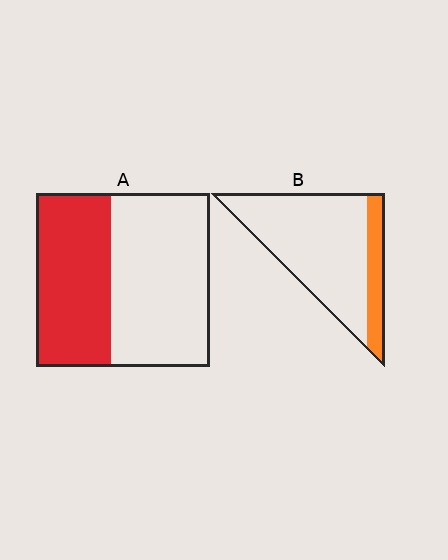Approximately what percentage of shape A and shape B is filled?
A is approximately 45% and B is approximately 20%.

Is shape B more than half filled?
No.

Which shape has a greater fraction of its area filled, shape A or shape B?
Shape A.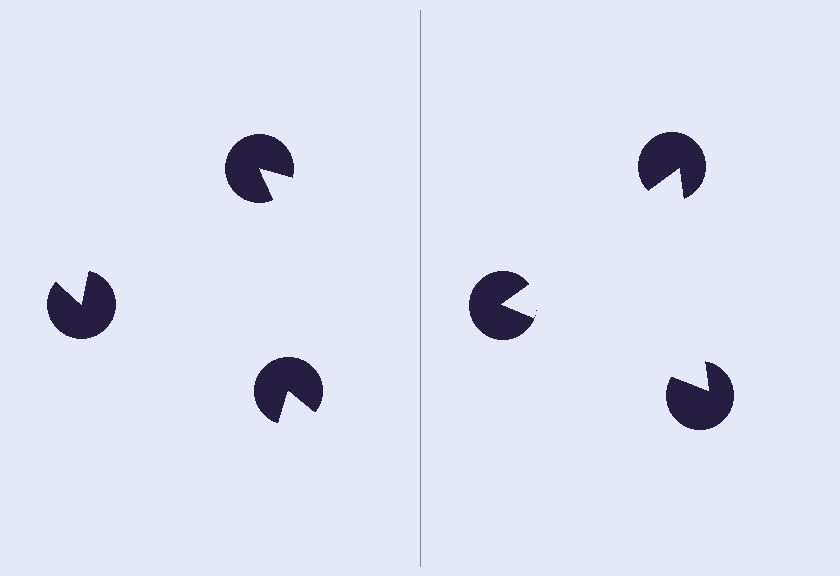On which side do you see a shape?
An illusory triangle appears on the right side. On the left side the wedge cuts are rotated, so no coherent shape forms.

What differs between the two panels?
The pac-man discs are positioned identically on both sides; only the wedge orientations differ. On the right they align to a triangle; on the left they are misaligned.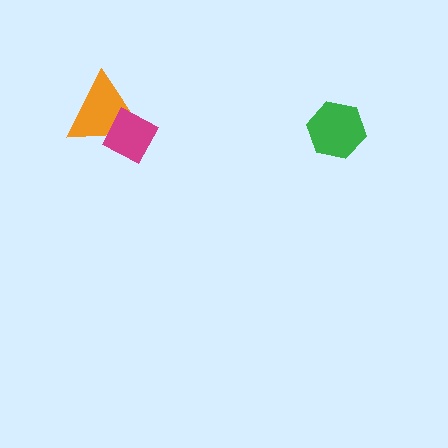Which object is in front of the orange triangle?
The magenta diamond is in front of the orange triangle.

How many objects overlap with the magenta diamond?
1 object overlaps with the magenta diamond.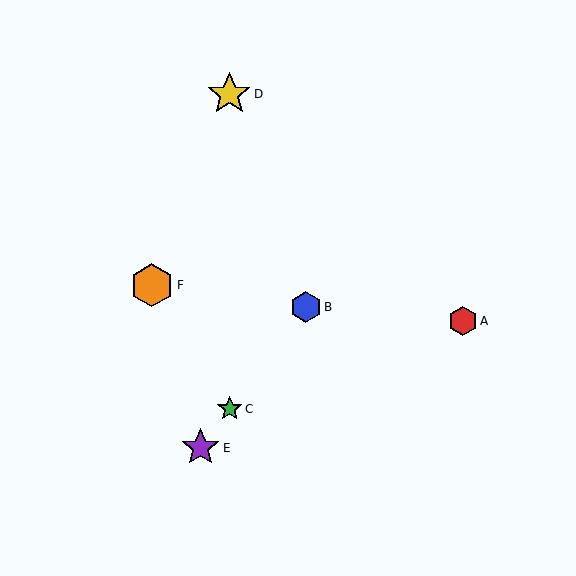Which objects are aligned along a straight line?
Objects B, C, E are aligned along a straight line.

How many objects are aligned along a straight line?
3 objects (B, C, E) are aligned along a straight line.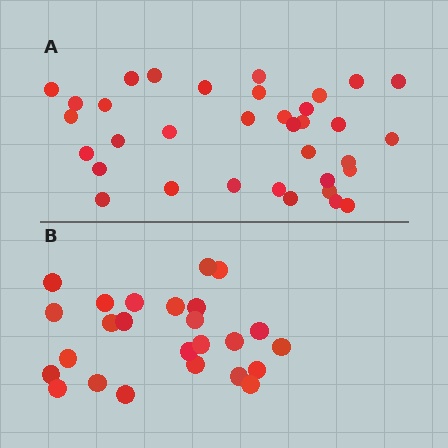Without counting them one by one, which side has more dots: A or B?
Region A (the top region) has more dots.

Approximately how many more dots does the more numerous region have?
Region A has roughly 10 or so more dots than region B.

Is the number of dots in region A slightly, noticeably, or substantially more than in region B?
Region A has noticeably more, but not dramatically so. The ratio is roughly 1.4 to 1.